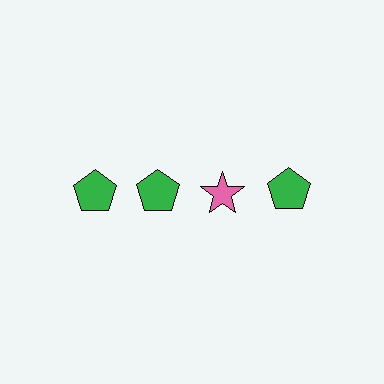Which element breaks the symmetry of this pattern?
The pink star in the top row, center column breaks the symmetry. All other shapes are green pentagons.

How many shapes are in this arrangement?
There are 4 shapes arranged in a grid pattern.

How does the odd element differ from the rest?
It differs in both color (pink instead of green) and shape (star instead of pentagon).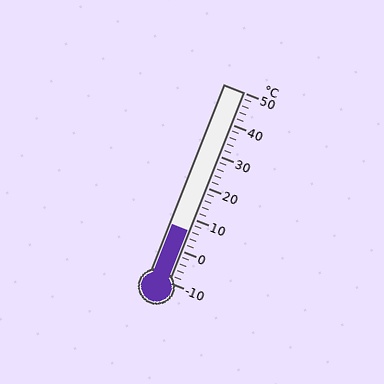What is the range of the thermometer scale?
The thermometer scale ranges from -10°C to 50°C.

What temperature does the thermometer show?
The thermometer shows approximately 6°C.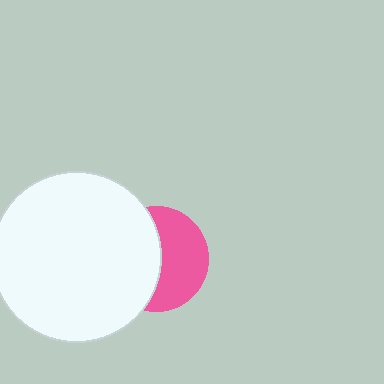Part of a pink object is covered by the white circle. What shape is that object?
It is a circle.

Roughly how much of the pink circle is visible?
About half of it is visible (roughly 50%).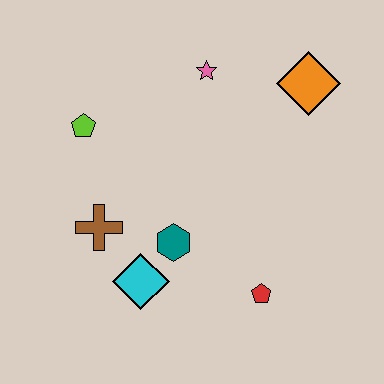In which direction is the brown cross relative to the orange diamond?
The brown cross is to the left of the orange diamond.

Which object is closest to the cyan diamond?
The teal hexagon is closest to the cyan diamond.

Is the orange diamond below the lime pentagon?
No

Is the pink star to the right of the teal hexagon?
Yes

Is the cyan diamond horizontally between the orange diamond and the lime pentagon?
Yes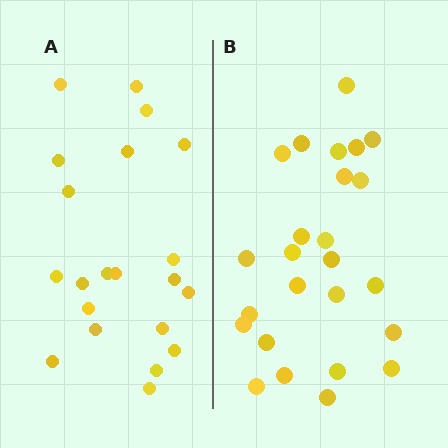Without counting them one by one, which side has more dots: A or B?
Region B (the right region) has more dots.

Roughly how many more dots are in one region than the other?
Region B has about 4 more dots than region A.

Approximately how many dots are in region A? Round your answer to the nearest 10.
About 20 dots. (The exact count is 21, which rounds to 20.)